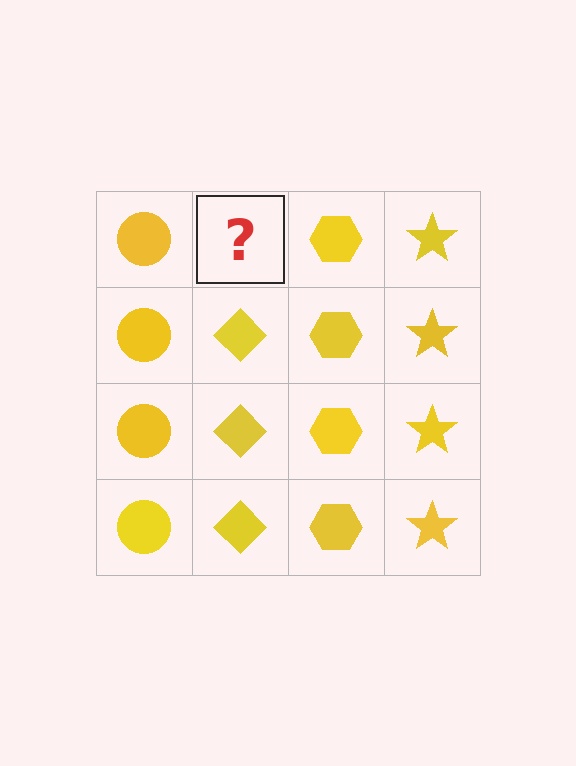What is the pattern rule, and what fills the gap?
The rule is that each column has a consistent shape. The gap should be filled with a yellow diamond.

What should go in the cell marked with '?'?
The missing cell should contain a yellow diamond.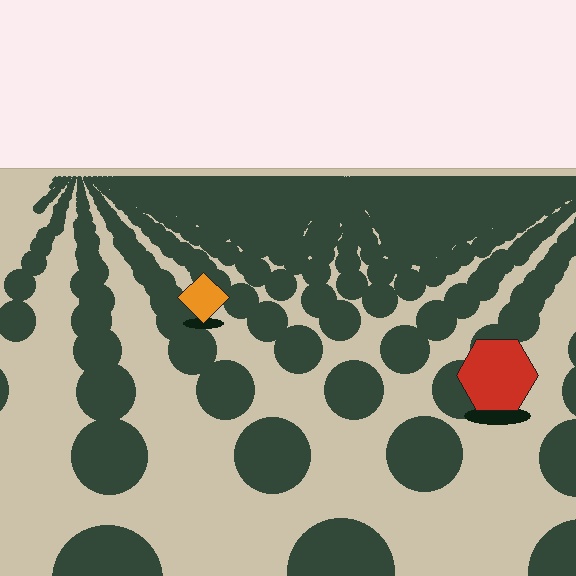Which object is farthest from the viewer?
The orange diamond is farthest from the viewer. It appears smaller and the ground texture around it is denser.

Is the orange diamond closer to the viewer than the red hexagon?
No. The red hexagon is closer — you can tell from the texture gradient: the ground texture is coarser near it.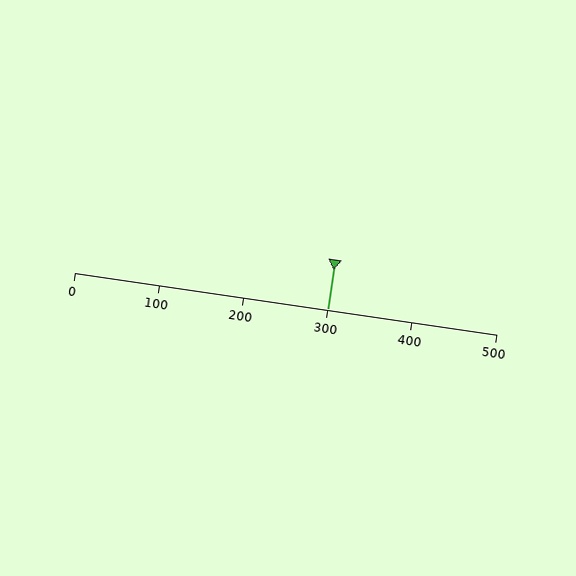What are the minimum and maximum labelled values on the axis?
The axis runs from 0 to 500.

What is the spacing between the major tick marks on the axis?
The major ticks are spaced 100 apart.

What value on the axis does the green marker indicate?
The marker indicates approximately 300.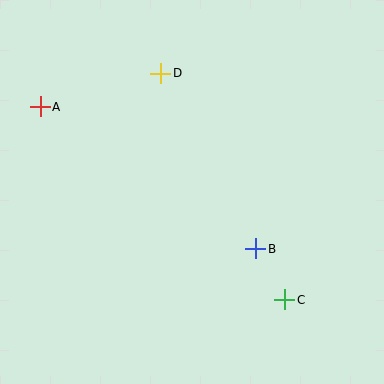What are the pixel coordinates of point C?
Point C is at (285, 300).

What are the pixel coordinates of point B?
Point B is at (256, 249).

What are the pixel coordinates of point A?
Point A is at (40, 107).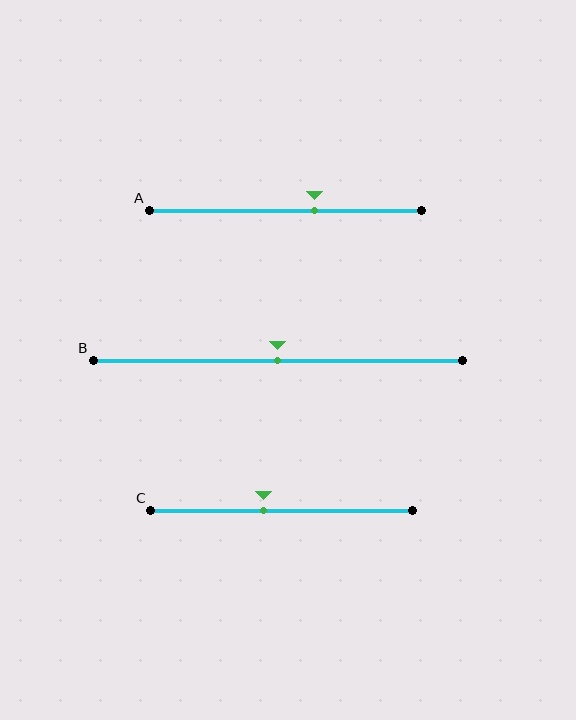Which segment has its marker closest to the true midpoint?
Segment B has its marker closest to the true midpoint.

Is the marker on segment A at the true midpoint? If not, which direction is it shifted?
No, the marker on segment A is shifted to the right by about 11% of the segment length.